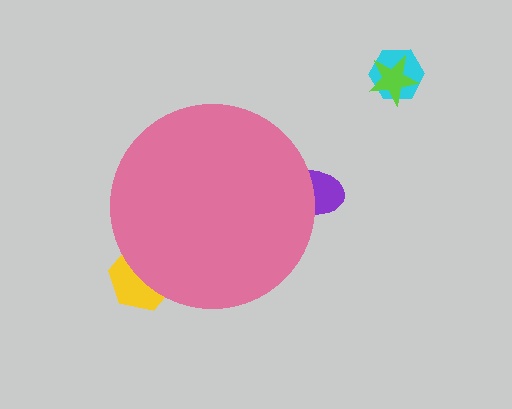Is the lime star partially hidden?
No, the lime star is fully visible.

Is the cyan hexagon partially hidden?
No, the cyan hexagon is fully visible.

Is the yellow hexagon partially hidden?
Yes, the yellow hexagon is partially hidden behind the pink circle.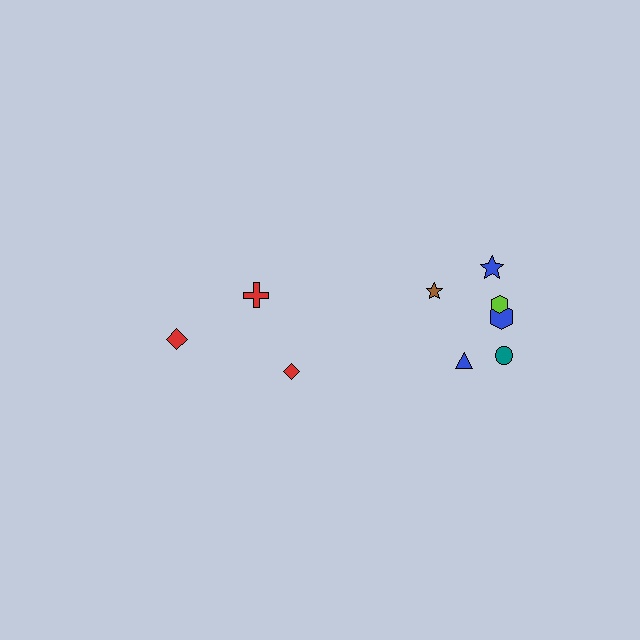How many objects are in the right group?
There are 6 objects.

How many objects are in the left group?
There are 3 objects.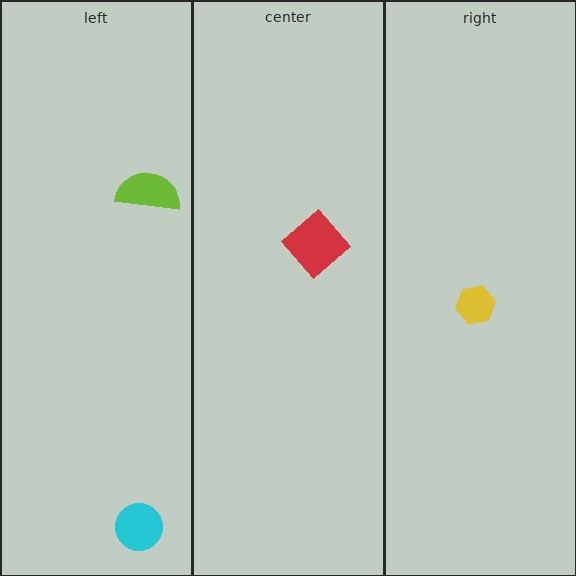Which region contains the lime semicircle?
The left region.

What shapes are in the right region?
The yellow hexagon.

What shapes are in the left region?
The lime semicircle, the cyan circle.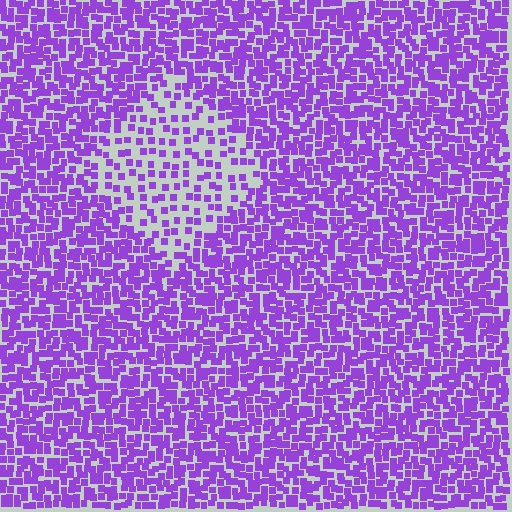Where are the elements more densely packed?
The elements are more densely packed outside the diamond boundary.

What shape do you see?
I see a diamond.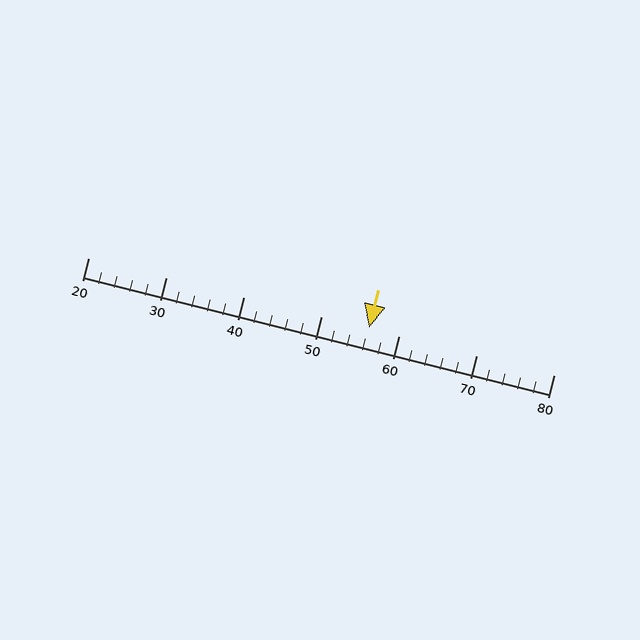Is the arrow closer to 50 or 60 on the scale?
The arrow is closer to 60.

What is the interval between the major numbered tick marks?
The major tick marks are spaced 10 units apart.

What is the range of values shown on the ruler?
The ruler shows values from 20 to 80.